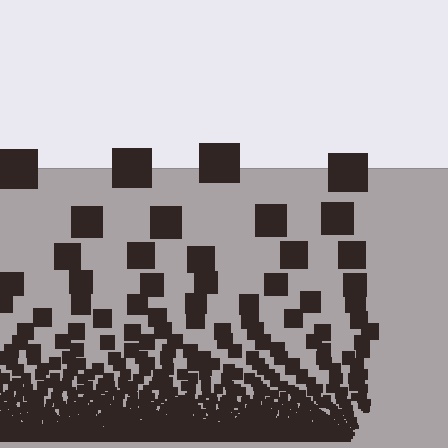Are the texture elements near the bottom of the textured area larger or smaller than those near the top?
Smaller. The gradient is inverted — elements near the bottom are smaller and denser.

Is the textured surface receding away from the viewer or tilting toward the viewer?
The surface appears to tilt toward the viewer. Texture elements get larger and sparser toward the top.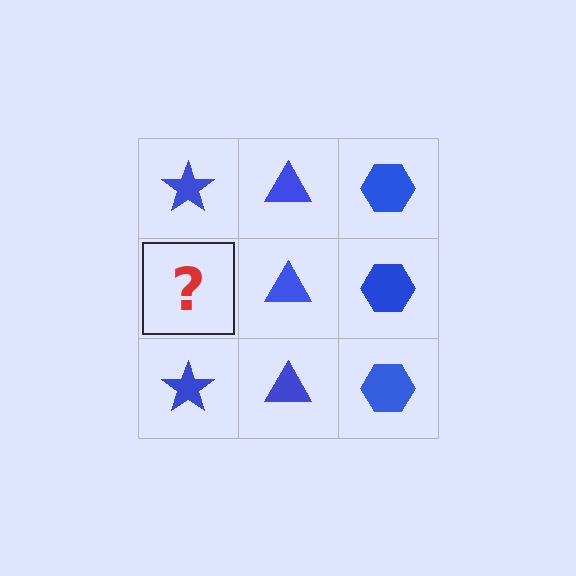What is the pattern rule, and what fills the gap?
The rule is that each column has a consistent shape. The gap should be filled with a blue star.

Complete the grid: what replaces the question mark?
The question mark should be replaced with a blue star.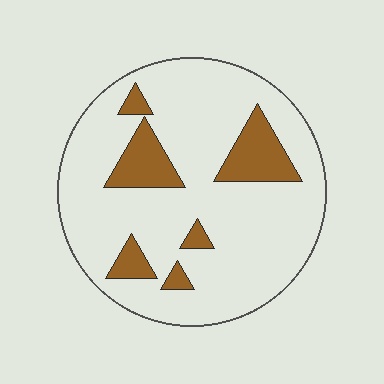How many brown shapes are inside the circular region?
6.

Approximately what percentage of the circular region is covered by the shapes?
Approximately 15%.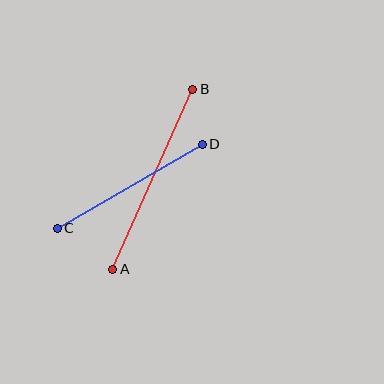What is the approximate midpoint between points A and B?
The midpoint is at approximately (153, 179) pixels.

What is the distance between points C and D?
The distance is approximately 167 pixels.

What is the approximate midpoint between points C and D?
The midpoint is at approximately (130, 186) pixels.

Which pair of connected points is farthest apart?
Points A and B are farthest apart.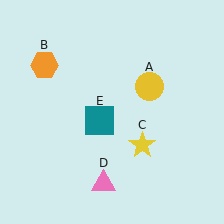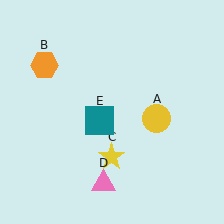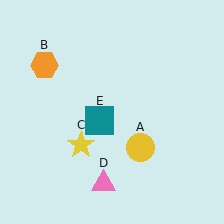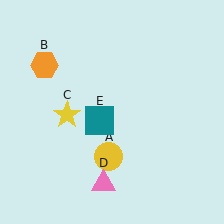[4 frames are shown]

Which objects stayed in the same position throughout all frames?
Orange hexagon (object B) and pink triangle (object D) and teal square (object E) remained stationary.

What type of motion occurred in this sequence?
The yellow circle (object A), yellow star (object C) rotated clockwise around the center of the scene.